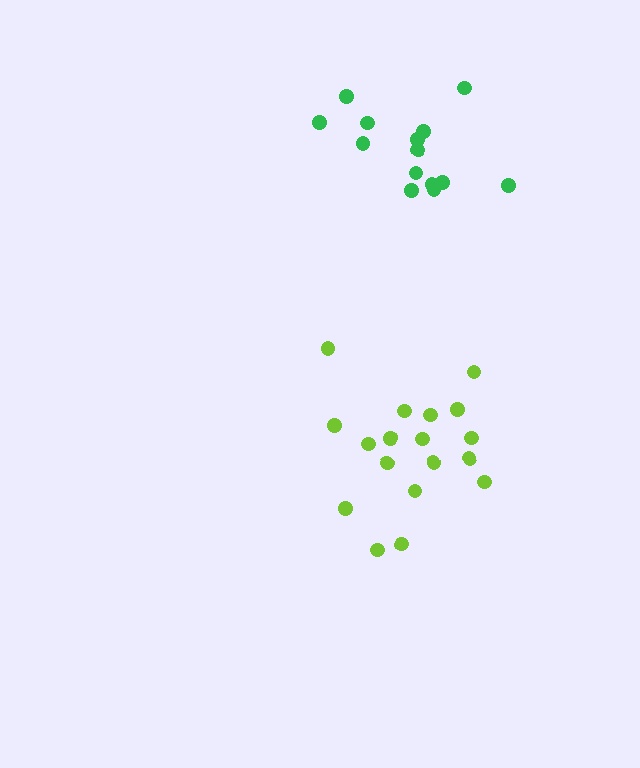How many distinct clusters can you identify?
There are 2 distinct clusters.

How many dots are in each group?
Group 1: 18 dots, Group 2: 14 dots (32 total).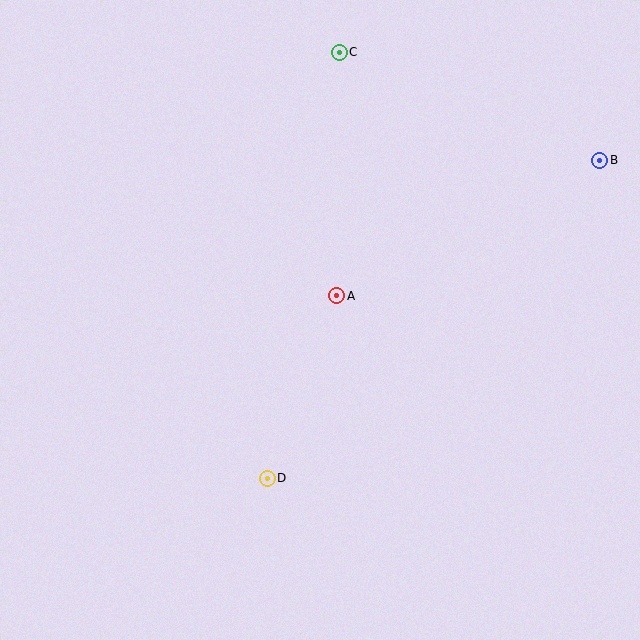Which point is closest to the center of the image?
Point A at (337, 296) is closest to the center.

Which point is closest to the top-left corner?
Point C is closest to the top-left corner.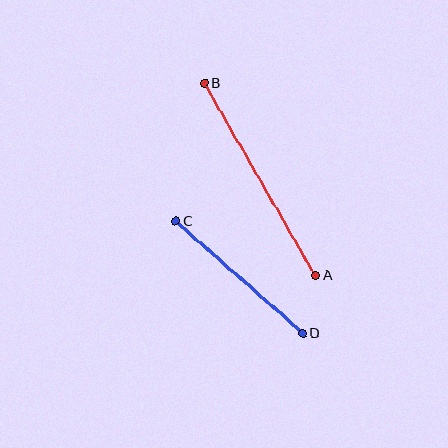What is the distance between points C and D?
The distance is approximately 169 pixels.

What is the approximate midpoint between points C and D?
The midpoint is at approximately (239, 277) pixels.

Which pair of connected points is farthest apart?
Points A and B are farthest apart.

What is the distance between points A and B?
The distance is approximately 222 pixels.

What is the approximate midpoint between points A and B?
The midpoint is at approximately (260, 179) pixels.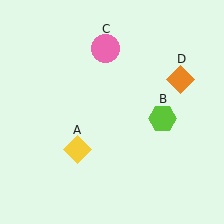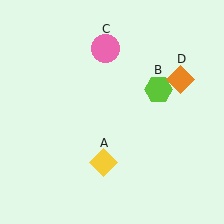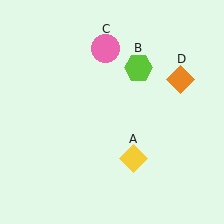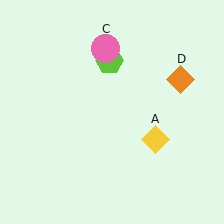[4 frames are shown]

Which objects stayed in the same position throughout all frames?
Pink circle (object C) and orange diamond (object D) remained stationary.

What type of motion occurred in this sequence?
The yellow diamond (object A), lime hexagon (object B) rotated counterclockwise around the center of the scene.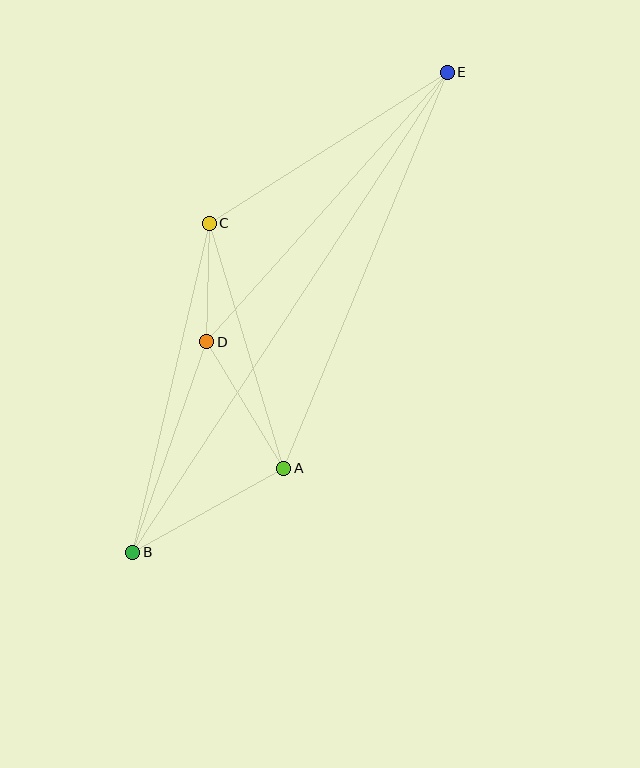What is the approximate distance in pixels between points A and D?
The distance between A and D is approximately 148 pixels.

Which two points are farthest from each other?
Points B and E are farthest from each other.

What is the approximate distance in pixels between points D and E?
The distance between D and E is approximately 361 pixels.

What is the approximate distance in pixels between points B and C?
The distance between B and C is approximately 338 pixels.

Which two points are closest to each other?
Points C and D are closest to each other.